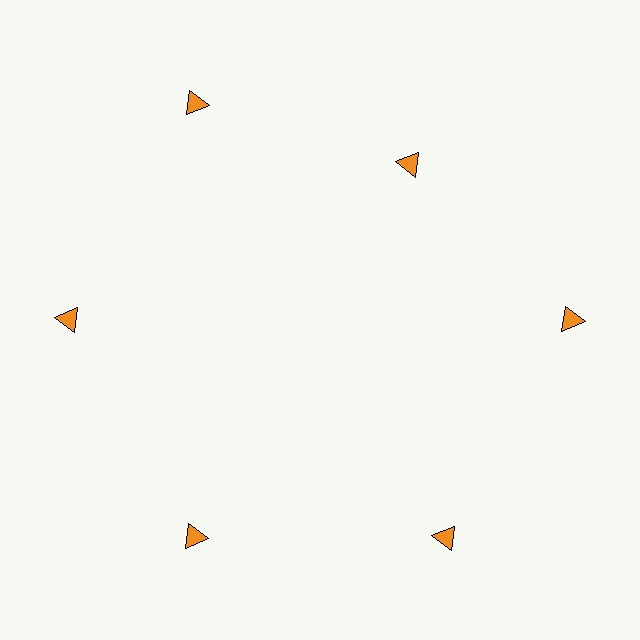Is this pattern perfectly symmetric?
No. The 6 orange triangles are arranged in a ring, but one element near the 1 o'clock position is pulled inward toward the center, breaking the 6-fold rotational symmetry.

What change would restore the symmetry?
The symmetry would be restored by moving it outward, back onto the ring so that all 6 triangles sit at equal angles and equal distance from the center.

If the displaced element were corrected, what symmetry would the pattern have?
It would have 6-fold rotational symmetry — the pattern would map onto itself every 60 degrees.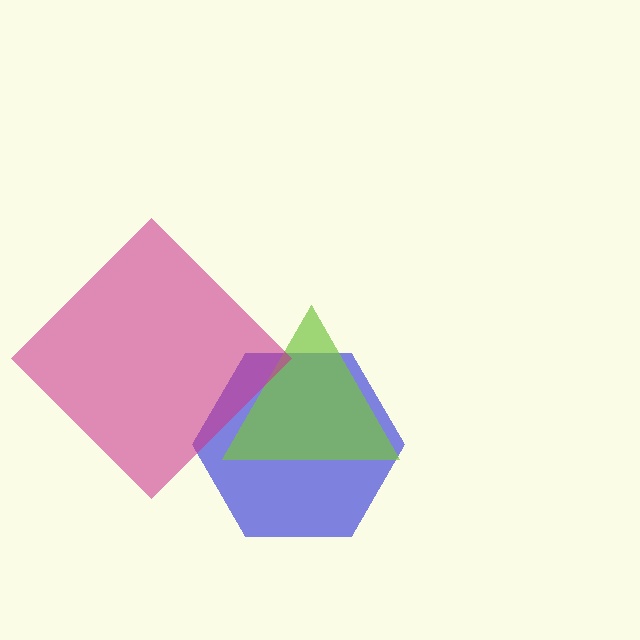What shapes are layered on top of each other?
The layered shapes are: a blue hexagon, a lime triangle, a magenta diamond.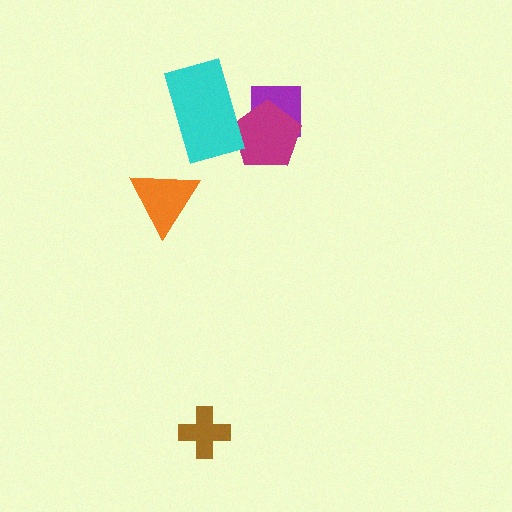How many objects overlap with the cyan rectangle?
2 objects overlap with the cyan rectangle.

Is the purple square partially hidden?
Yes, it is partially covered by another shape.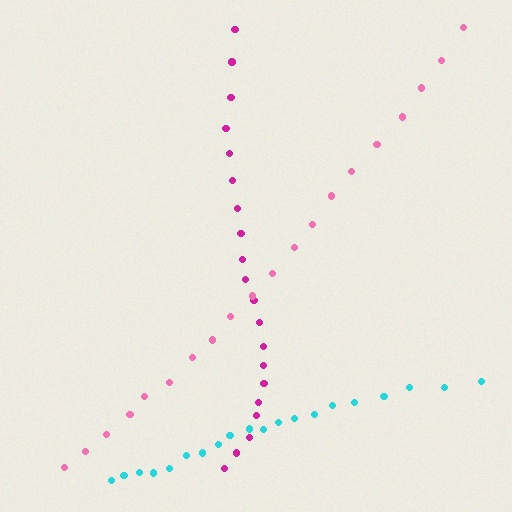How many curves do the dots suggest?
There are 3 distinct paths.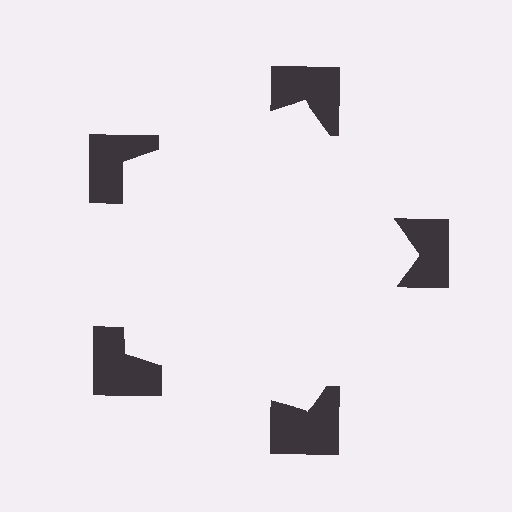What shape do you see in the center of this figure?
An illusory pentagon — its edges are inferred from the aligned wedge cuts in the notched squares, not physically drawn.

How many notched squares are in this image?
There are 5 — one at each vertex of the illusory pentagon.